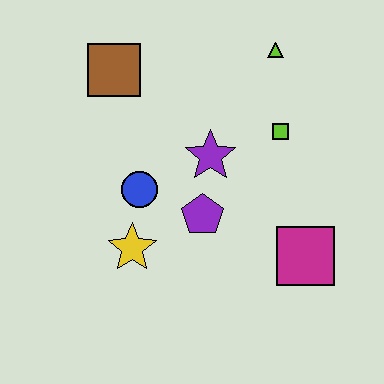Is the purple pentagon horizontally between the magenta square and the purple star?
No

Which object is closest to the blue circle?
The yellow star is closest to the blue circle.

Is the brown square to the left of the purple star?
Yes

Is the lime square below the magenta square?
No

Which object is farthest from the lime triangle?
The yellow star is farthest from the lime triangle.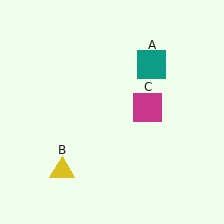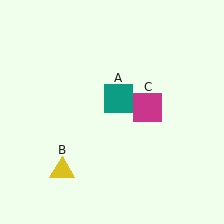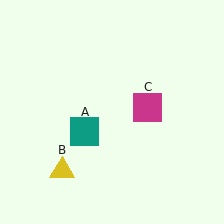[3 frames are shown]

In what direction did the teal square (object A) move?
The teal square (object A) moved down and to the left.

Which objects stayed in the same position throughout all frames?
Yellow triangle (object B) and magenta square (object C) remained stationary.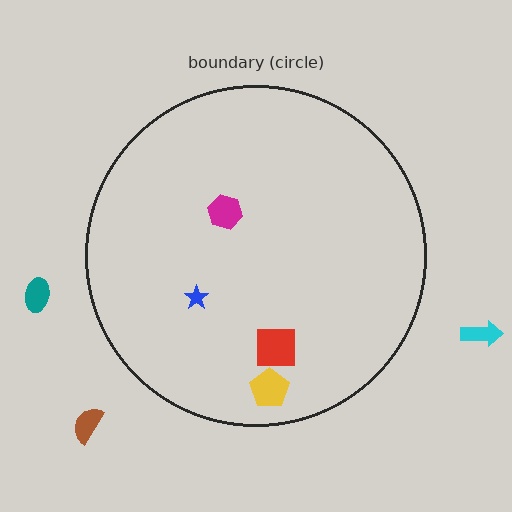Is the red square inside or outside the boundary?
Inside.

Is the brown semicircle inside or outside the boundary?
Outside.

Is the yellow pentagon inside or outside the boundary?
Inside.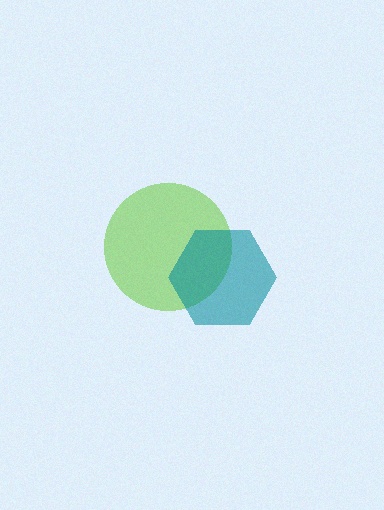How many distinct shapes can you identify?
There are 2 distinct shapes: a lime circle, a teal hexagon.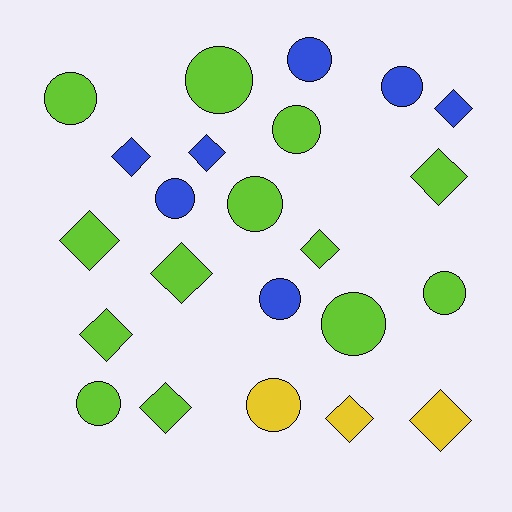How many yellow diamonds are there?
There are 2 yellow diamonds.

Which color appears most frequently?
Lime, with 13 objects.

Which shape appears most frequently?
Circle, with 12 objects.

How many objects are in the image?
There are 23 objects.